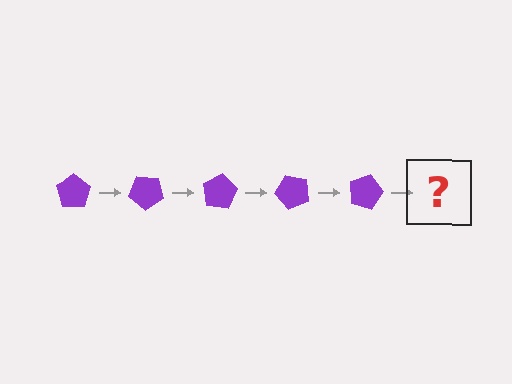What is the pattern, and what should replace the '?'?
The pattern is that the pentagon rotates 40 degrees each step. The '?' should be a purple pentagon rotated 200 degrees.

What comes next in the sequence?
The next element should be a purple pentagon rotated 200 degrees.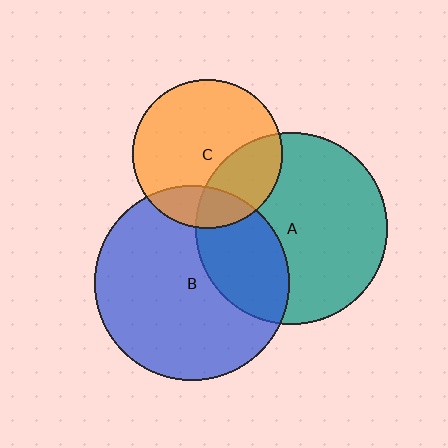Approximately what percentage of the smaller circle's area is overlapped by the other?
Approximately 20%.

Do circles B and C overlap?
Yes.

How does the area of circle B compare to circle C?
Approximately 1.7 times.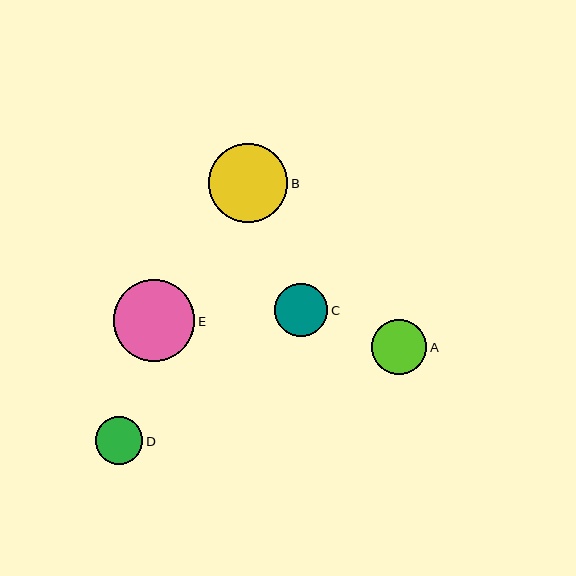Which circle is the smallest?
Circle D is the smallest with a size of approximately 47 pixels.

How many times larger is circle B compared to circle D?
Circle B is approximately 1.7 times the size of circle D.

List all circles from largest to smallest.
From largest to smallest: E, B, A, C, D.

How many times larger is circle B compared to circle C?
Circle B is approximately 1.5 times the size of circle C.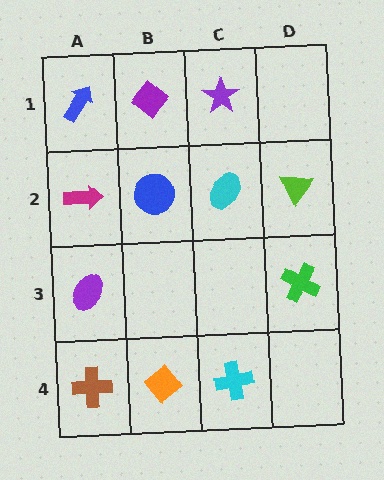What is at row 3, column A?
A purple ellipse.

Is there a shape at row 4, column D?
No, that cell is empty.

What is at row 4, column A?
A brown cross.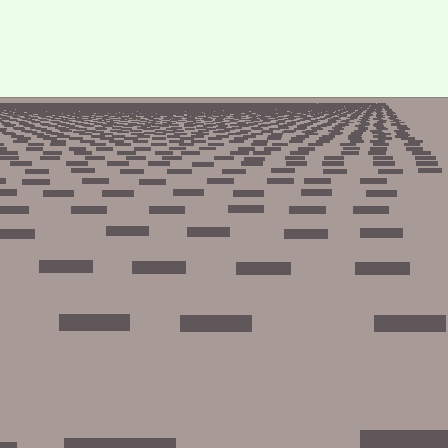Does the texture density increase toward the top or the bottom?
Density increases toward the top.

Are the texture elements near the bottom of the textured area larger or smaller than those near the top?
Larger. Near the bottom, elements are closer to the viewer and appear at a bigger on-screen size.